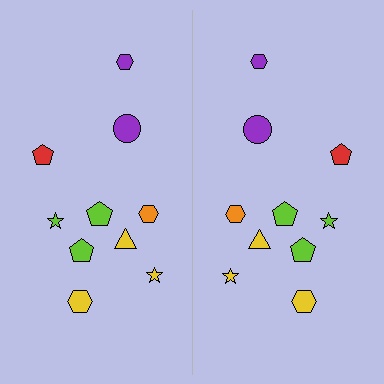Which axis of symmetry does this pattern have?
The pattern has a vertical axis of symmetry running through the center of the image.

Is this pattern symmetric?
Yes, this pattern has bilateral (reflection) symmetry.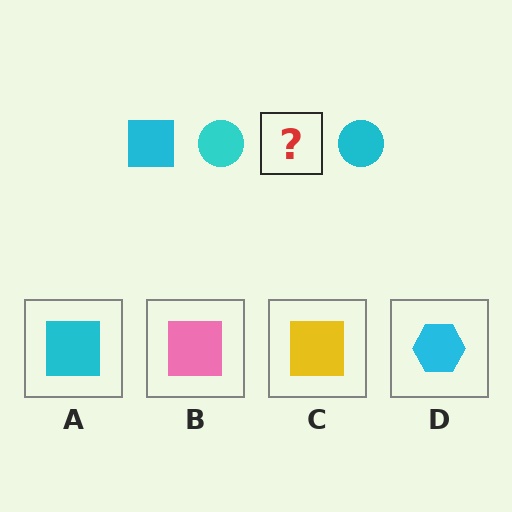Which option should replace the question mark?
Option A.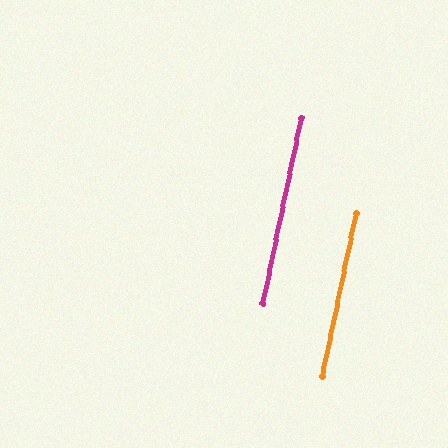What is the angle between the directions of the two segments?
Approximately 0 degrees.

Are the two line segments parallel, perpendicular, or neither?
Parallel — their directions differ by only 0.1°.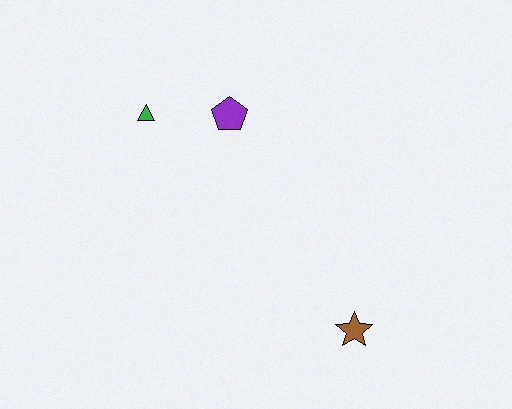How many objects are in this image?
There are 3 objects.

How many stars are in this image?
There is 1 star.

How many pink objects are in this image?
There are no pink objects.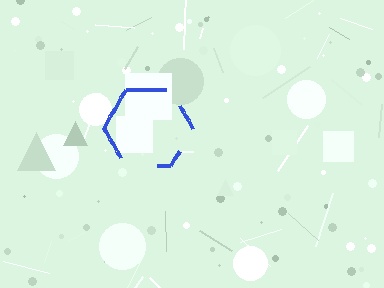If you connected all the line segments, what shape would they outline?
They would outline a hexagon.